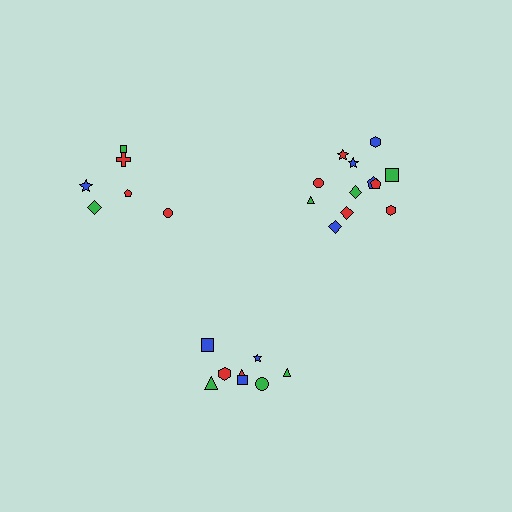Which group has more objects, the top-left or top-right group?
The top-right group.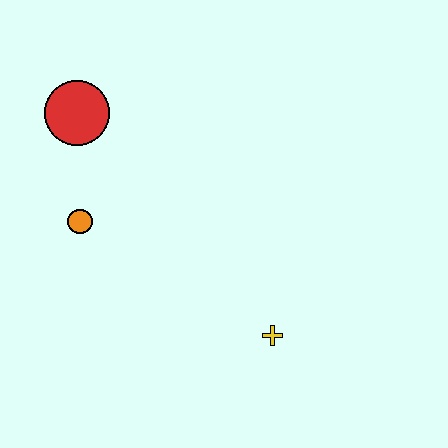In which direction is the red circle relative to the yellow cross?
The red circle is above the yellow cross.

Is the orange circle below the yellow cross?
No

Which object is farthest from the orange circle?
The yellow cross is farthest from the orange circle.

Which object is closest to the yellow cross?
The orange circle is closest to the yellow cross.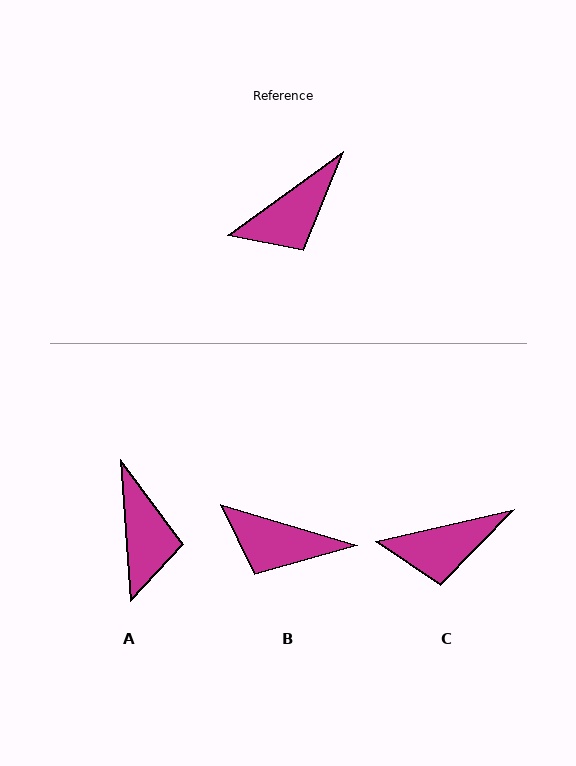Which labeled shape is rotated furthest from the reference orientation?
A, about 58 degrees away.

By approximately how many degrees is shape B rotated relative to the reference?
Approximately 52 degrees clockwise.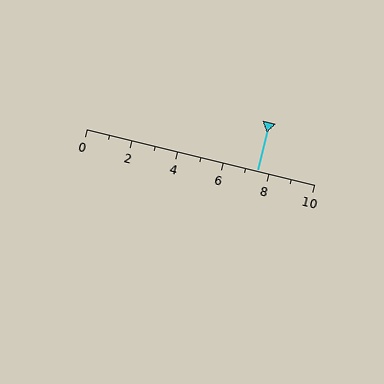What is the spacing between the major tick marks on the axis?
The major ticks are spaced 2 apart.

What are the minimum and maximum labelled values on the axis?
The axis runs from 0 to 10.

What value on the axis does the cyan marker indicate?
The marker indicates approximately 7.5.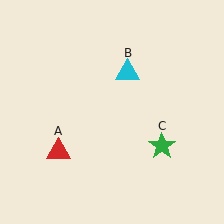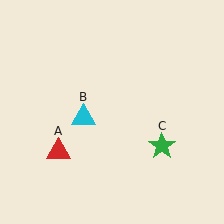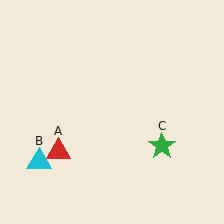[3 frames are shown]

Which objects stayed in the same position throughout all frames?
Red triangle (object A) and green star (object C) remained stationary.